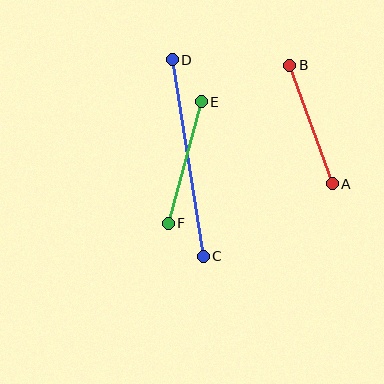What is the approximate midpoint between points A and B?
The midpoint is at approximately (311, 124) pixels.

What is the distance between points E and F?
The distance is approximately 126 pixels.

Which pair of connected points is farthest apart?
Points C and D are farthest apart.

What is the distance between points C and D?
The distance is approximately 199 pixels.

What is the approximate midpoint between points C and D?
The midpoint is at approximately (188, 158) pixels.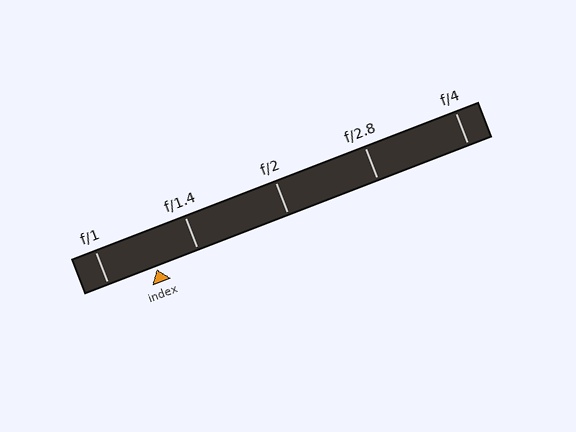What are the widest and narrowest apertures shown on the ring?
The widest aperture shown is f/1 and the narrowest is f/4.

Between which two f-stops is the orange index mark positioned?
The index mark is between f/1 and f/1.4.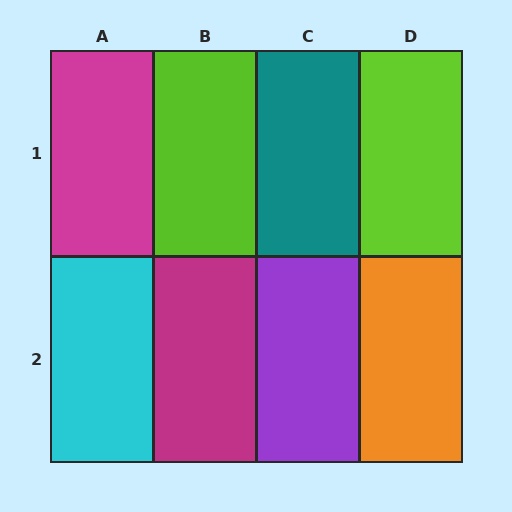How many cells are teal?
1 cell is teal.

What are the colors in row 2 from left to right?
Cyan, magenta, purple, orange.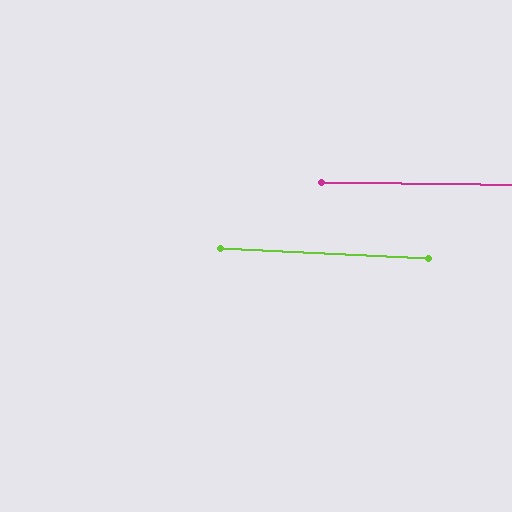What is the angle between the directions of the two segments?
Approximately 2 degrees.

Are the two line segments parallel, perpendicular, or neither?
Parallel — their directions differ by only 1.7°.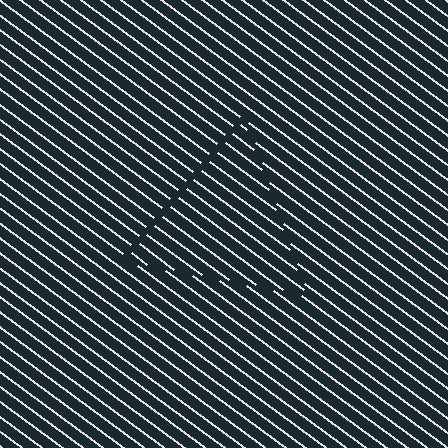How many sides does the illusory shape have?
3 sides — the line-ends trace a triangle.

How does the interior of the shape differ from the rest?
The interior of the shape contains the same grating, shifted by half a period — the contour is defined by the phase discontinuity where line-ends from the inner and outer gratings abut.